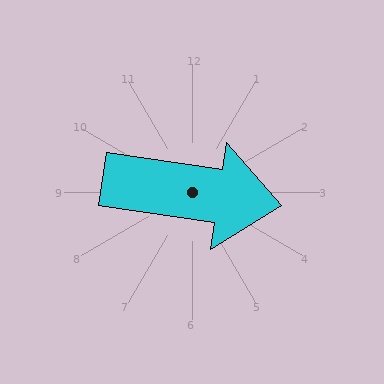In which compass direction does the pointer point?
East.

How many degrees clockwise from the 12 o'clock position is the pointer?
Approximately 98 degrees.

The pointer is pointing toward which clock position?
Roughly 3 o'clock.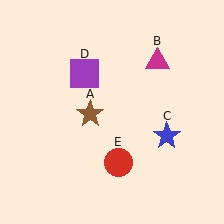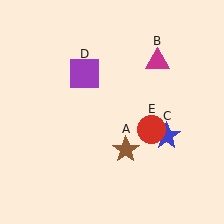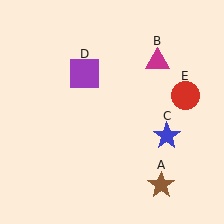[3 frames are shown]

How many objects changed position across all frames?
2 objects changed position: brown star (object A), red circle (object E).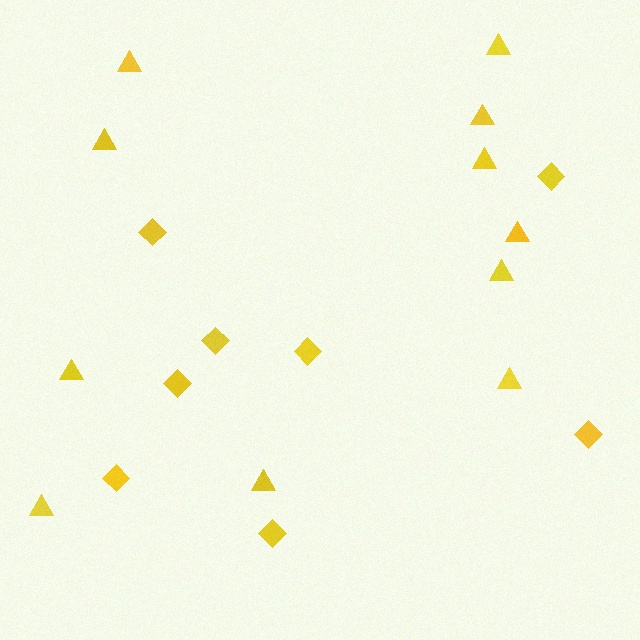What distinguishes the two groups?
There are 2 groups: one group of diamonds (8) and one group of triangles (11).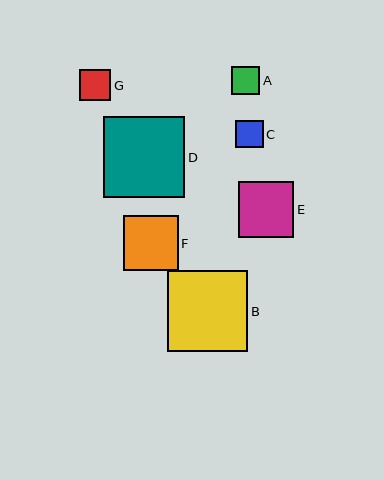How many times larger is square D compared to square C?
Square D is approximately 3.0 times the size of square C.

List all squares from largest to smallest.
From largest to smallest: D, B, E, F, G, A, C.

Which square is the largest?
Square D is the largest with a size of approximately 82 pixels.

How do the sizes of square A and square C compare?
Square A and square C are approximately the same size.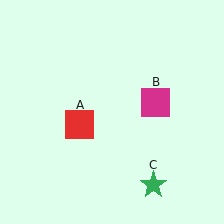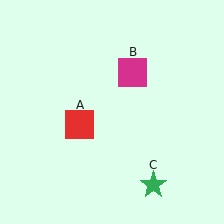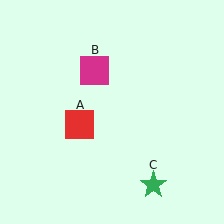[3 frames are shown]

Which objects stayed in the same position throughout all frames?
Red square (object A) and green star (object C) remained stationary.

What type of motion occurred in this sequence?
The magenta square (object B) rotated counterclockwise around the center of the scene.